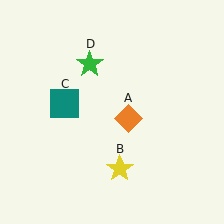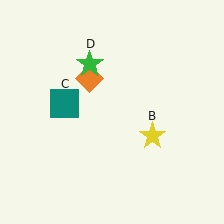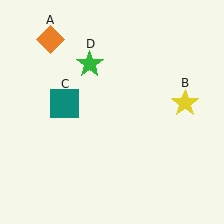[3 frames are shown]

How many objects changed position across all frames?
2 objects changed position: orange diamond (object A), yellow star (object B).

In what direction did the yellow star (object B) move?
The yellow star (object B) moved up and to the right.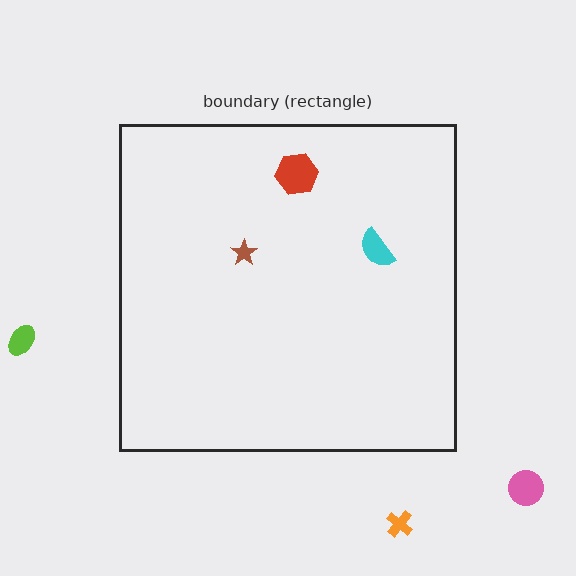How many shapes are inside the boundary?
3 inside, 3 outside.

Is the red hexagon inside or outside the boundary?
Inside.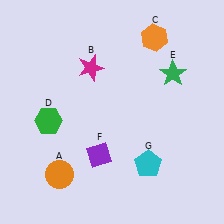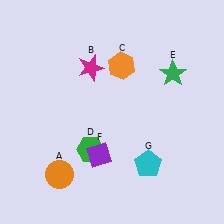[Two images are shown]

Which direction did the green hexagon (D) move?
The green hexagon (D) moved right.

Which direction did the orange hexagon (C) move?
The orange hexagon (C) moved left.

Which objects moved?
The objects that moved are: the orange hexagon (C), the green hexagon (D).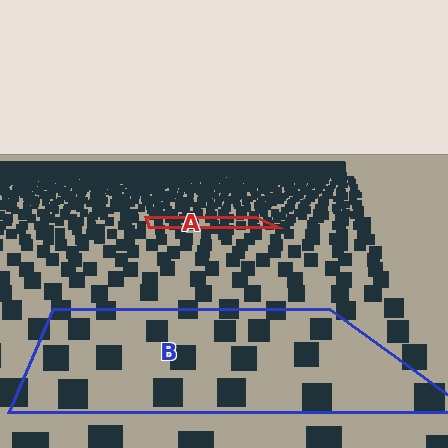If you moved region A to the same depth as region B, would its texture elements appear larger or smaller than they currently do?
They would appear larger. At a closer depth, the same texture elements are projected at a bigger on-screen size.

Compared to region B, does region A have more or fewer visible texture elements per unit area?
Region A has more texture elements per unit area — they are packed more densely because it is farther away.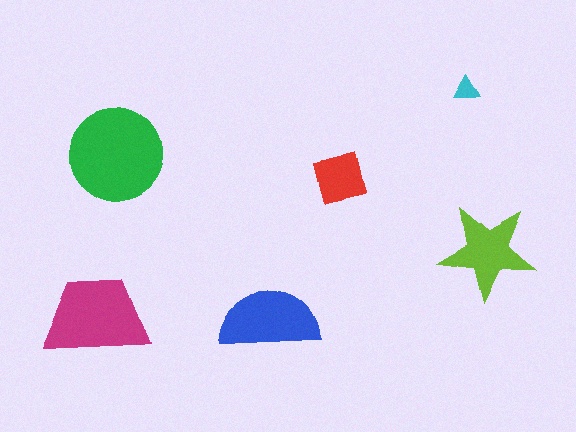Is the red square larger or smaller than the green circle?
Smaller.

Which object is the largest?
The green circle.